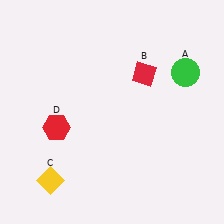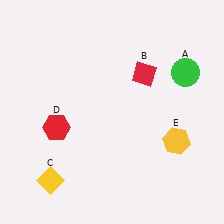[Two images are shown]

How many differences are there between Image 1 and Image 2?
There is 1 difference between the two images.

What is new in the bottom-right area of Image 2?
A yellow hexagon (E) was added in the bottom-right area of Image 2.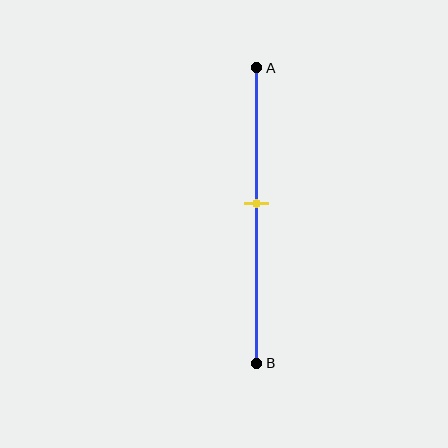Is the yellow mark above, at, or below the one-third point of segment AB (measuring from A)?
The yellow mark is below the one-third point of segment AB.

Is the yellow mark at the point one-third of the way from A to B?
No, the mark is at about 45% from A, not at the 33% one-third point.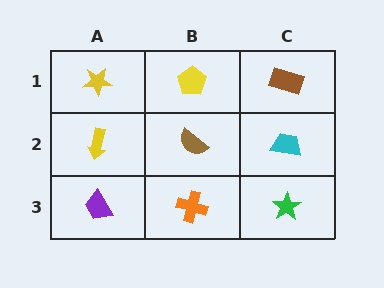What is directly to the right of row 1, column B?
A brown rectangle.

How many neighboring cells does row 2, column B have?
4.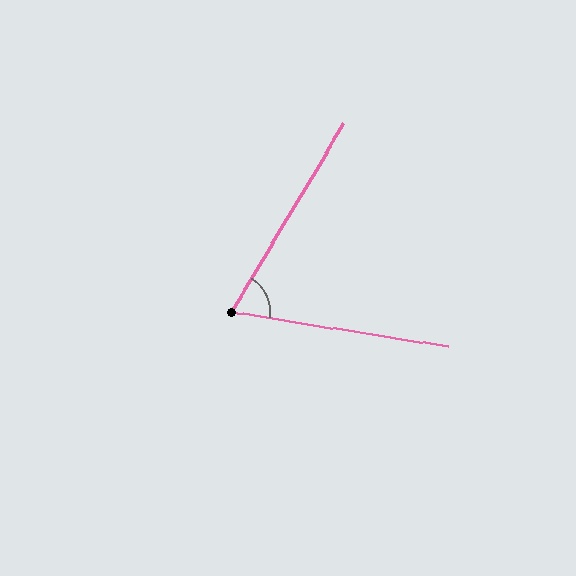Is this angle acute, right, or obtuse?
It is acute.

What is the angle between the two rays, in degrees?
Approximately 69 degrees.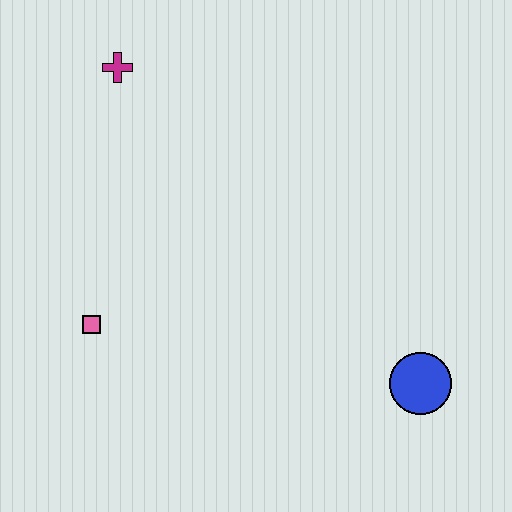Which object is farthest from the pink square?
The blue circle is farthest from the pink square.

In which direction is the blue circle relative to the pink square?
The blue circle is to the right of the pink square.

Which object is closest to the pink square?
The magenta cross is closest to the pink square.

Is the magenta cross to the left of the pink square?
No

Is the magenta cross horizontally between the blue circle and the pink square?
Yes